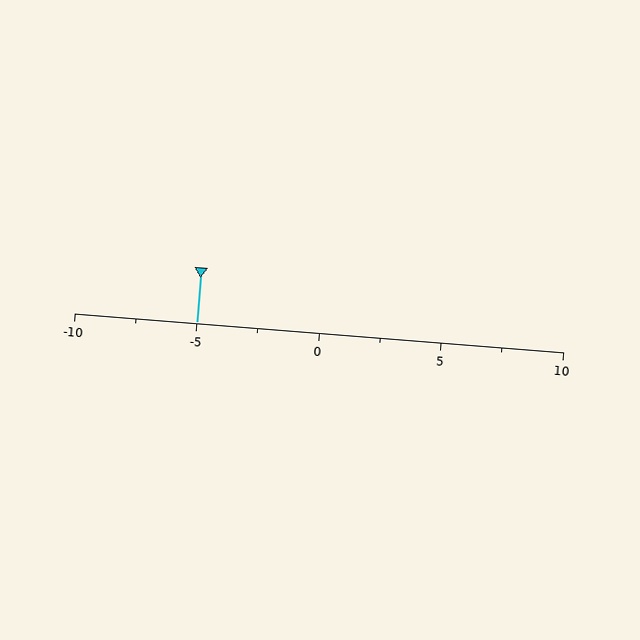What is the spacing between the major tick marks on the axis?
The major ticks are spaced 5 apart.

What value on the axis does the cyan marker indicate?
The marker indicates approximately -5.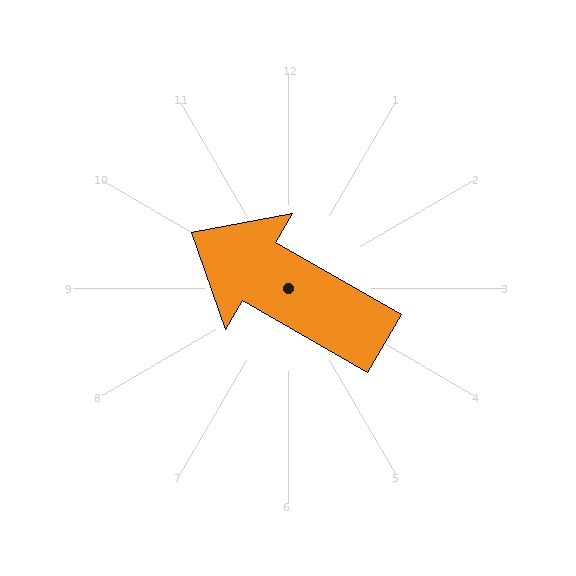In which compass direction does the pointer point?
Northwest.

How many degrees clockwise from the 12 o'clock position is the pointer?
Approximately 300 degrees.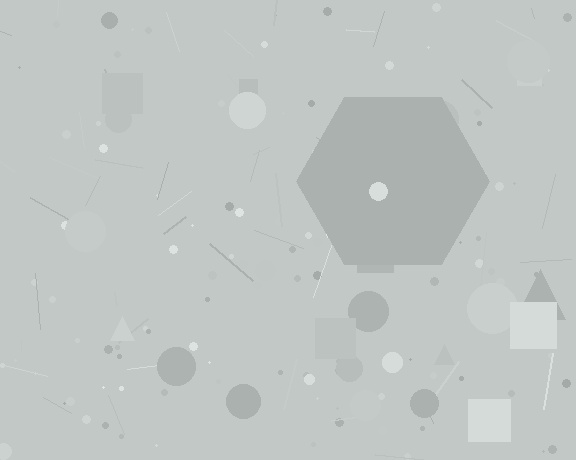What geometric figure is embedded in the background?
A hexagon is embedded in the background.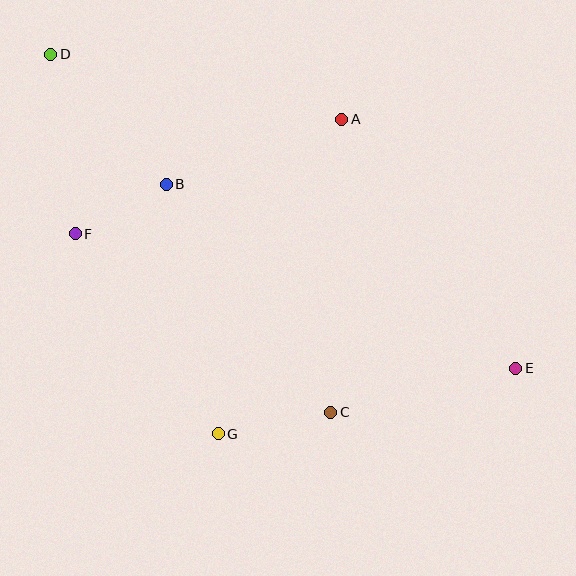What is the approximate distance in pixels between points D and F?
The distance between D and F is approximately 181 pixels.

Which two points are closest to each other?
Points B and F are closest to each other.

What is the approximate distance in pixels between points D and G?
The distance between D and G is approximately 415 pixels.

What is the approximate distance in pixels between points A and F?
The distance between A and F is approximately 290 pixels.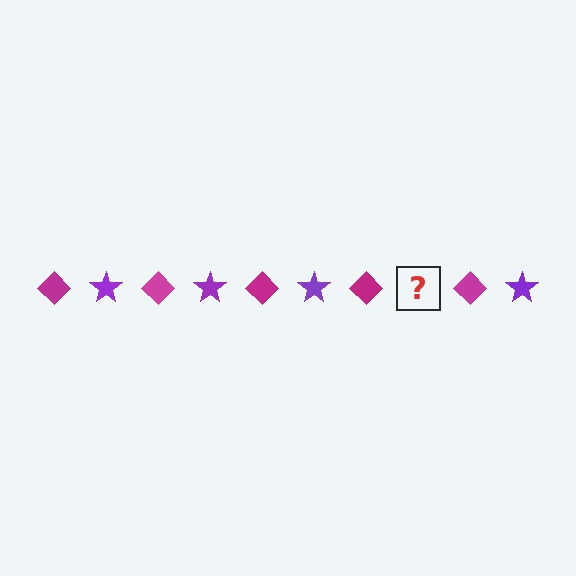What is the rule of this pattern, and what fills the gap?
The rule is that the pattern alternates between magenta diamond and purple star. The gap should be filled with a purple star.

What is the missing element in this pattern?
The missing element is a purple star.